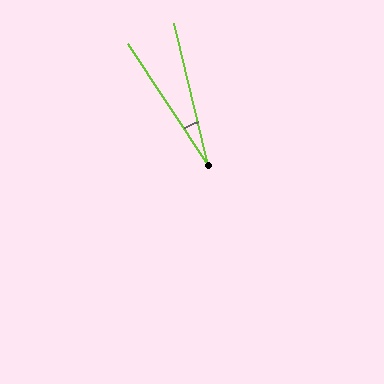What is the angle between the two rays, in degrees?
Approximately 20 degrees.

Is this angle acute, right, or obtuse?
It is acute.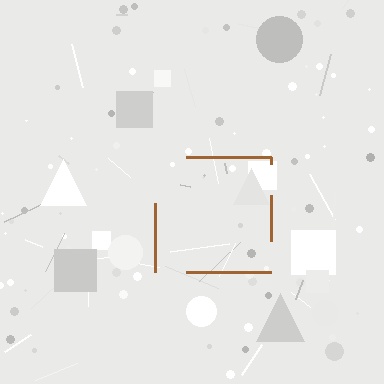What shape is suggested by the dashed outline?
The dashed outline suggests a square.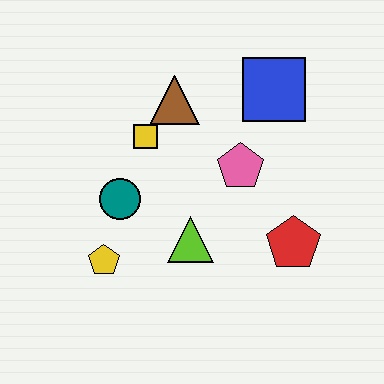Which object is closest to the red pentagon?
The pink pentagon is closest to the red pentagon.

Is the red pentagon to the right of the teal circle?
Yes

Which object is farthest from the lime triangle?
The blue square is farthest from the lime triangle.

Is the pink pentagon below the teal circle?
No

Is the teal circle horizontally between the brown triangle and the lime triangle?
No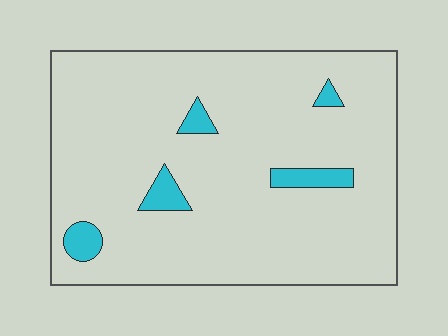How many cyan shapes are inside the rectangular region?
5.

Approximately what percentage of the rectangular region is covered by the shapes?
Approximately 5%.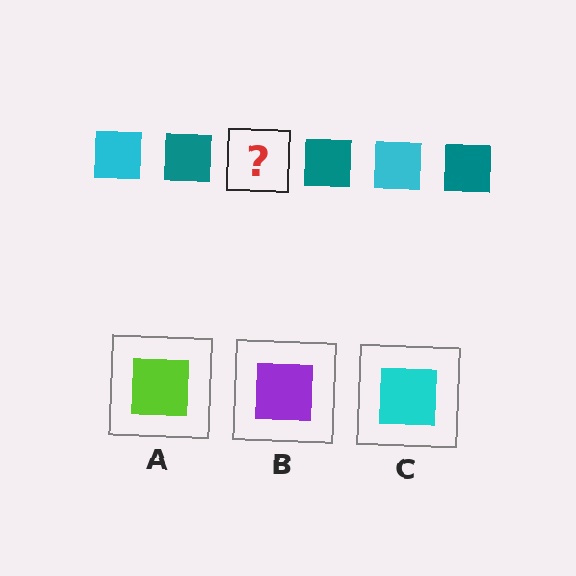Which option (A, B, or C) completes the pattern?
C.